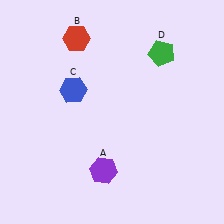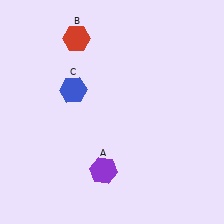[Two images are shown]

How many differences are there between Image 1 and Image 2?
There is 1 difference between the two images.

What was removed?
The green pentagon (D) was removed in Image 2.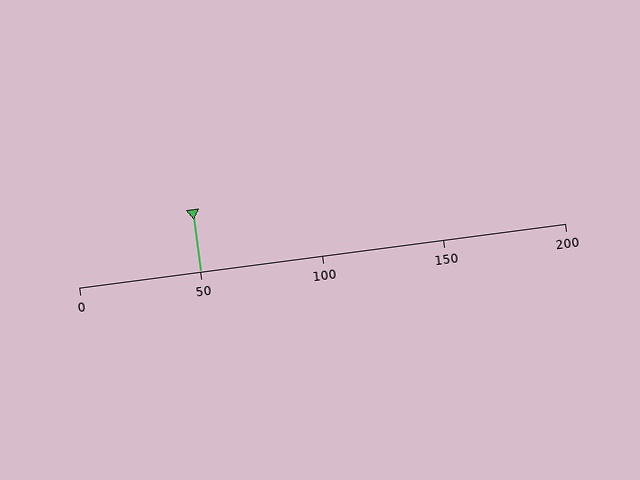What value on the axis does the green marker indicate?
The marker indicates approximately 50.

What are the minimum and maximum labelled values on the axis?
The axis runs from 0 to 200.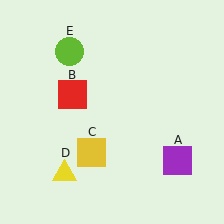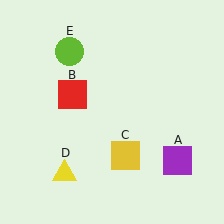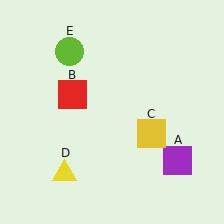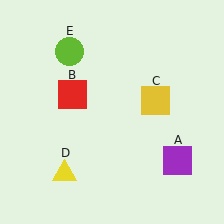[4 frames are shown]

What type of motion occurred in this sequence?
The yellow square (object C) rotated counterclockwise around the center of the scene.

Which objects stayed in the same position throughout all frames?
Purple square (object A) and red square (object B) and yellow triangle (object D) and lime circle (object E) remained stationary.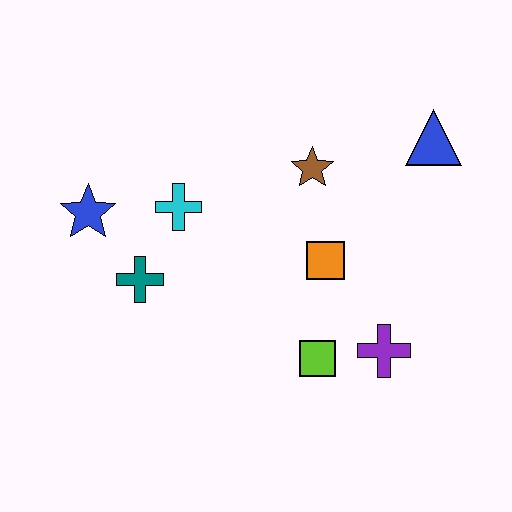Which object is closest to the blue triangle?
The brown star is closest to the blue triangle.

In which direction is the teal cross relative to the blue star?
The teal cross is below the blue star.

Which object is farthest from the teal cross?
The blue triangle is farthest from the teal cross.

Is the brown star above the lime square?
Yes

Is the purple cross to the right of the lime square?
Yes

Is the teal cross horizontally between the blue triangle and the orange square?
No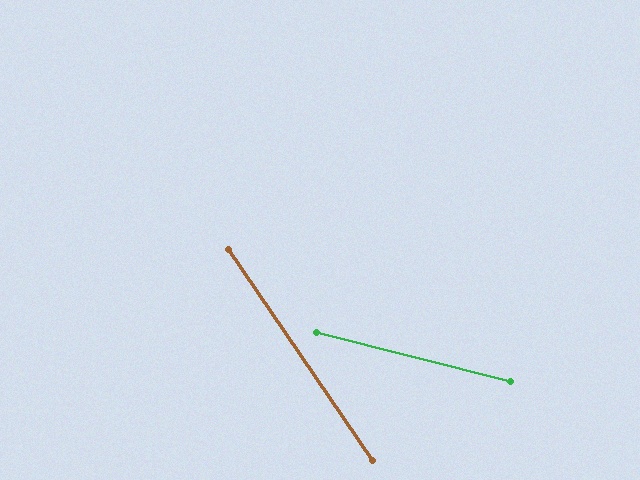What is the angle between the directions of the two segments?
Approximately 42 degrees.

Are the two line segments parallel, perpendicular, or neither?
Neither parallel nor perpendicular — they differ by about 42°.